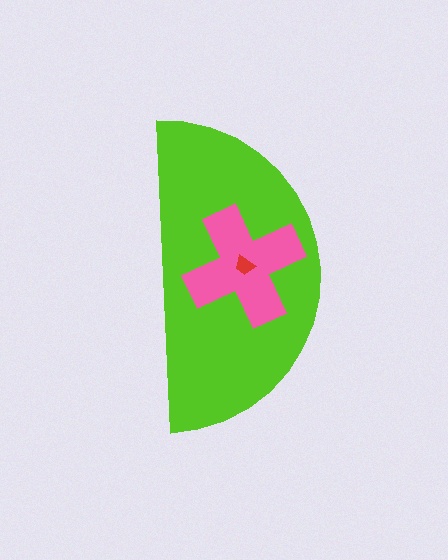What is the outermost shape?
The lime semicircle.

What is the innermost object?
The red trapezoid.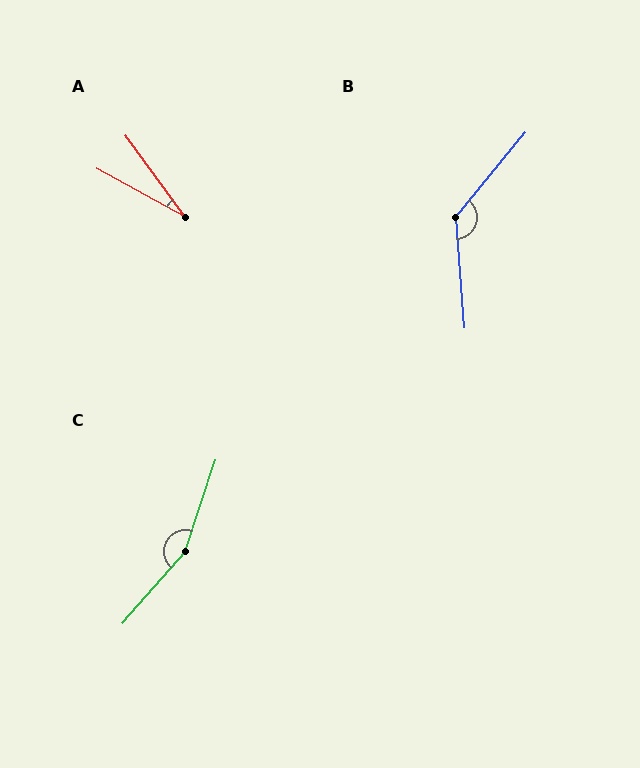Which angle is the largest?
C, at approximately 157 degrees.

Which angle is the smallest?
A, at approximately 25 degrees.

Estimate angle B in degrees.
Approximately 136 degrees.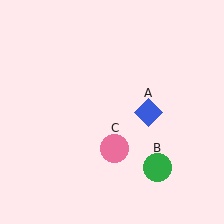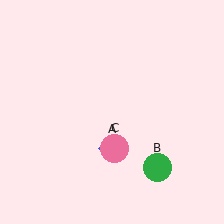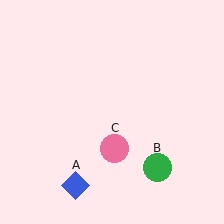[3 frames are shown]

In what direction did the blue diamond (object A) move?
The blue diamond (object A) moved down and to the left.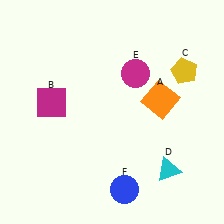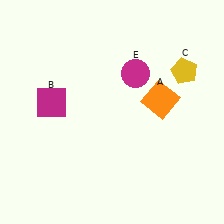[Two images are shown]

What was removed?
The blue circle (F), the cyan triangle (D) were removed in Image 2.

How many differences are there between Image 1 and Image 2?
There are 2 differences between the two images.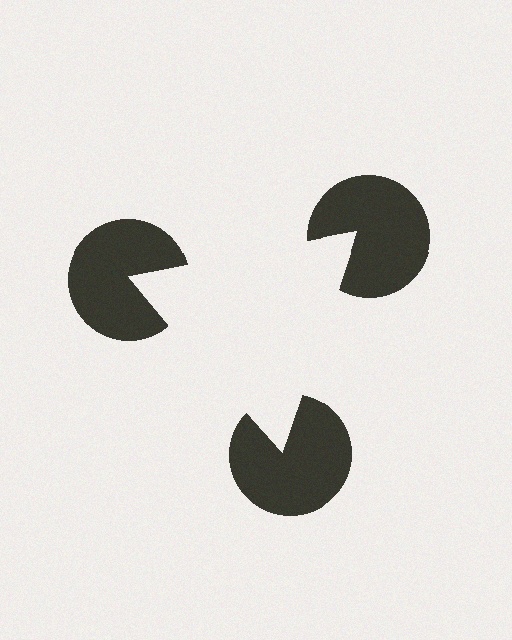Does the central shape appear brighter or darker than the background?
It typically appears slightly brighter than the background, even though no actual brightness change is drawn.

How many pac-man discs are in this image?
There are 3 — one at each vertex of the illusory triangle.